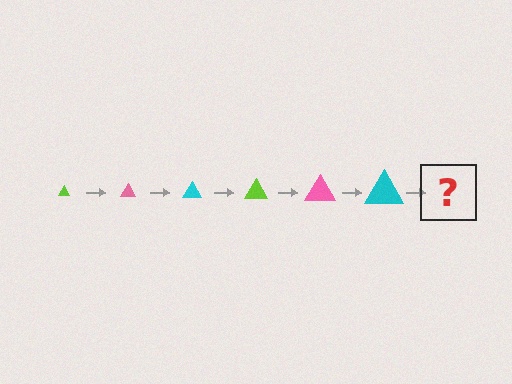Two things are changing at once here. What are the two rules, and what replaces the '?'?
The two rules are that the triangle grows larger each step and the color cycles through lime, pink, and cyan. The '?' should be a lime triangle, larger than the previous one.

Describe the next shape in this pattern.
It should be a lime triangle, larger than the previous one.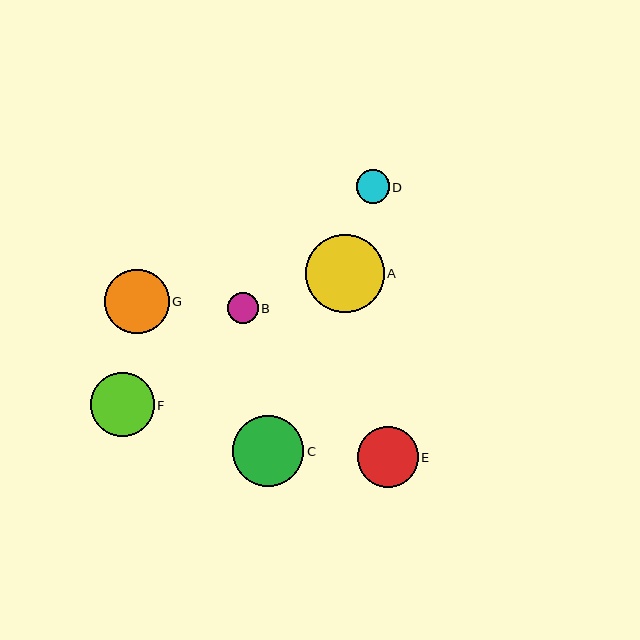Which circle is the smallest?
Circle B is the smallest with a size of approximately 30 pixels.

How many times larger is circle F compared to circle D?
Circle F is approximately 1.9 times the size of circle D.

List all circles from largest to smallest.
From largest to smallest: A, C, G, F, E, D, B.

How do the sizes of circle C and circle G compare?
Circle C and circle G are approximately the same size.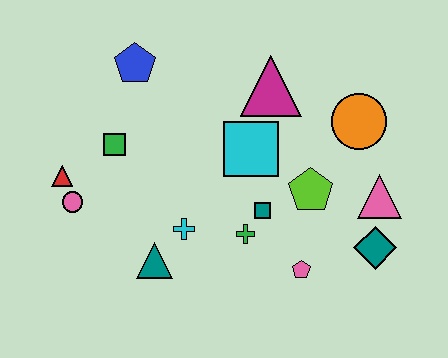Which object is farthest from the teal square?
The red triangle is farthest from the teal square.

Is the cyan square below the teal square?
No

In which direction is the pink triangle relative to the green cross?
The pink triangle is to the right of the green cross.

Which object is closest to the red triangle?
The pink circle is closest to the red triangle.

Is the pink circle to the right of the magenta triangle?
No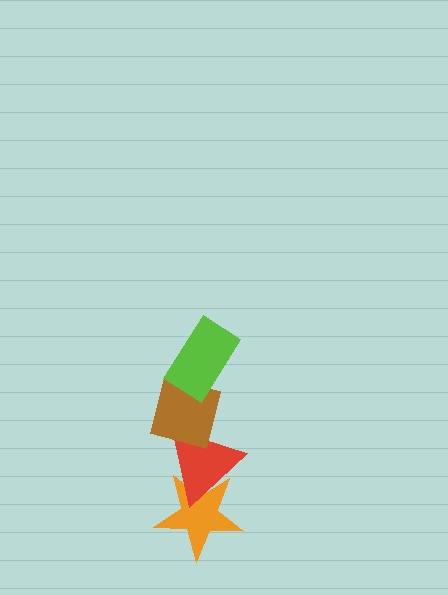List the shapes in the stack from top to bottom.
From top to bottom: the lime rectangle, the brown square, the red triangle, the orange star.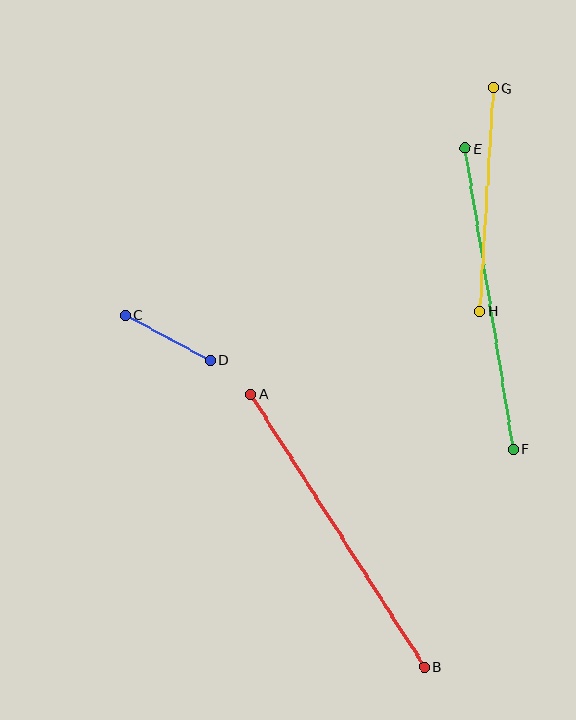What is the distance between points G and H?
The distance is approximately 224 pixels.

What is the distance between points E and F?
The distance is approximately 305 pixels.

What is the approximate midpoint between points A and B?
The midpoint is at approximately (338, 531) pixels.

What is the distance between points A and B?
The distance is approximately 323 pixels.